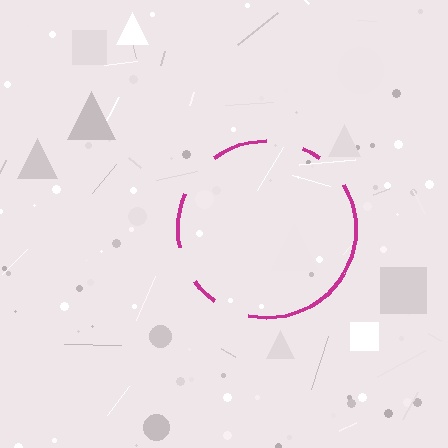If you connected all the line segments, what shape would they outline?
They would outline a circle.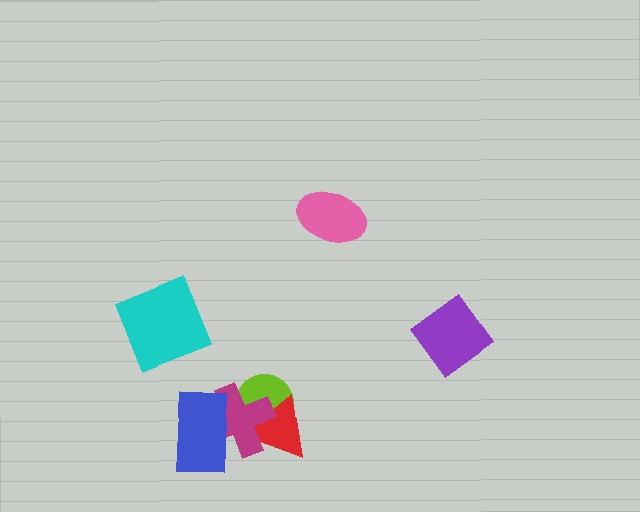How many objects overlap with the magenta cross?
3 objects overlap with the magenta cross.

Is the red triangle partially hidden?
Yes, it is partially covered by another shape.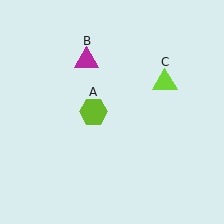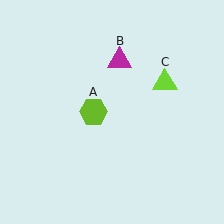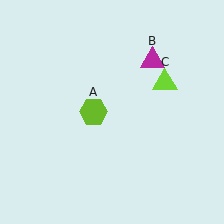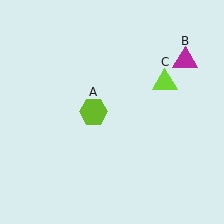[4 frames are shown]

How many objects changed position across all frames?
1 object changed position: magenta triangle (object B).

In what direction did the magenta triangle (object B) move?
The magenta triangle (object B) moved right.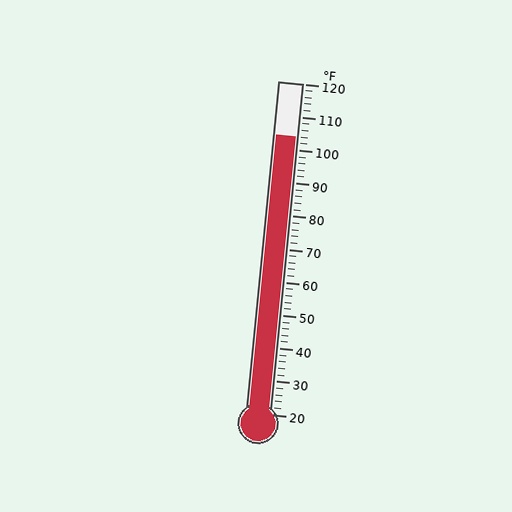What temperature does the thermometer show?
The thermometer shows approximately 104°F.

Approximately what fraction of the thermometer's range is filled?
The thermometer is filled to approximately 85% of its range.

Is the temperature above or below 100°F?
The temperature is above 100°F.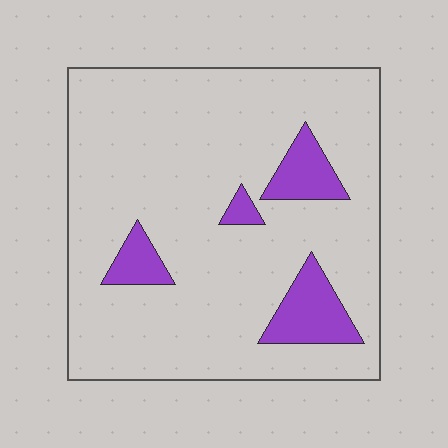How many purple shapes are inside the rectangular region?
4.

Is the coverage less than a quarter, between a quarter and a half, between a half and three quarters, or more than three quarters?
Less than a quarter.